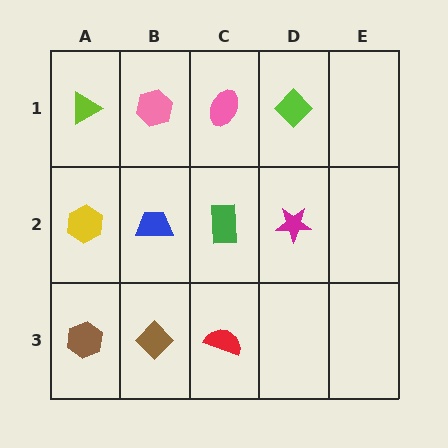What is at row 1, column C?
A pink ellipse.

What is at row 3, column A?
A brown hexagon.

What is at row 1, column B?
A pink hexagon.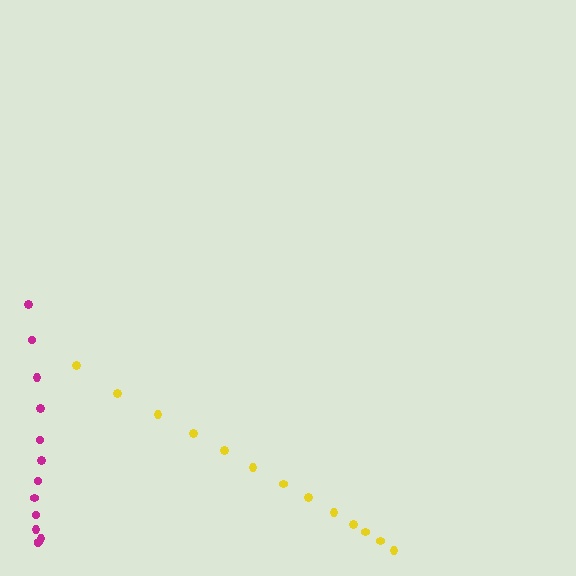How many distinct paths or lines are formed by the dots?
There are 2 distinct paths.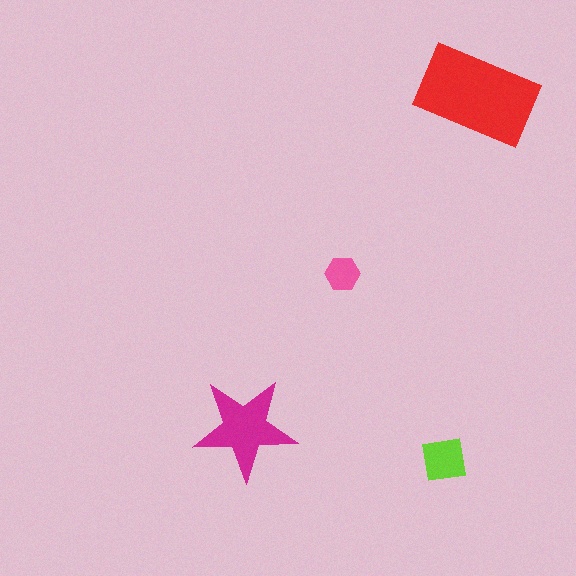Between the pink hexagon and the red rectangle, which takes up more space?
The red rectangle.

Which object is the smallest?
The pink hexagon.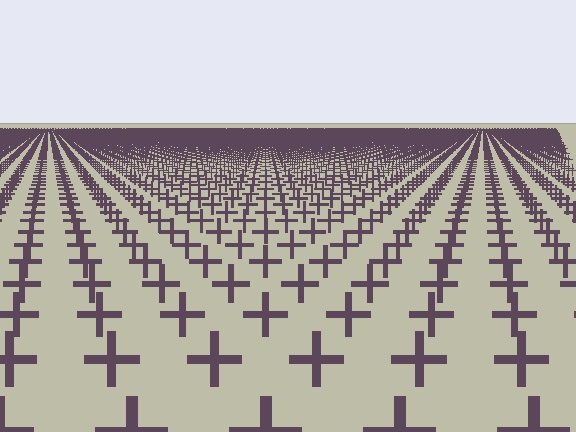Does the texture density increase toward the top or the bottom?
Density increases toward the top.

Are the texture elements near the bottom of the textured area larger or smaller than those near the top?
Larger. Near the bottom, elements are closer to the viewer and appear at a bigger on-screen size.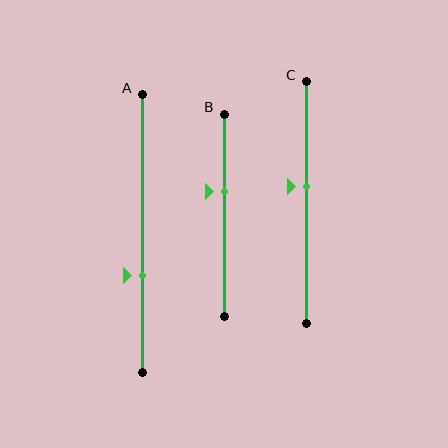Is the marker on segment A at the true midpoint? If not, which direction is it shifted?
No, the marker on segment A is shifted downward by about 15% of the segment length.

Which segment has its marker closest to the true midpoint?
Segment C has its marker closest to the true midpoint.